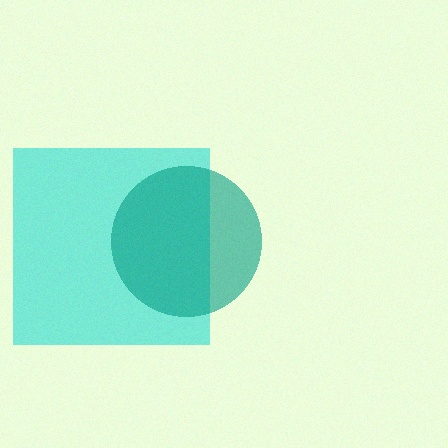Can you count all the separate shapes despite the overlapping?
Yes, there are 2 separate shapes.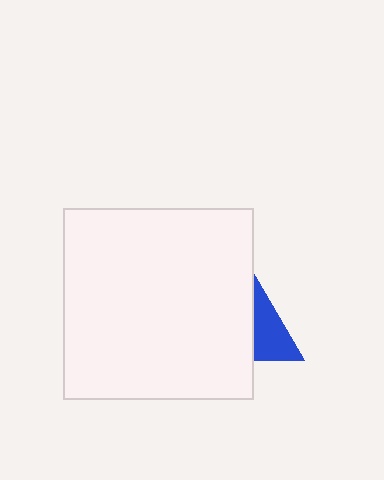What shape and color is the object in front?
The object in front is a white square.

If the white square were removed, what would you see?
You would see the complete blue triangle.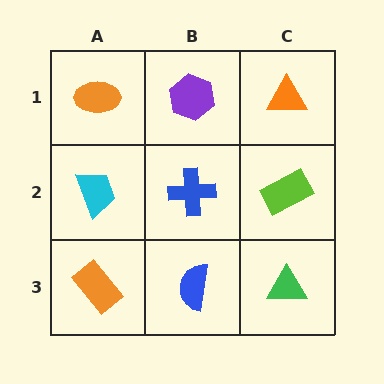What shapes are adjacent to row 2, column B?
A purple hexagon (row 1, column B), a blue semicircle (row 3, column B), a cyan trapezoid (row 2, column A), a lime rectangle (row 2, column C).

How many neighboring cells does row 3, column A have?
2.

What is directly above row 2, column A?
An orange ellipse.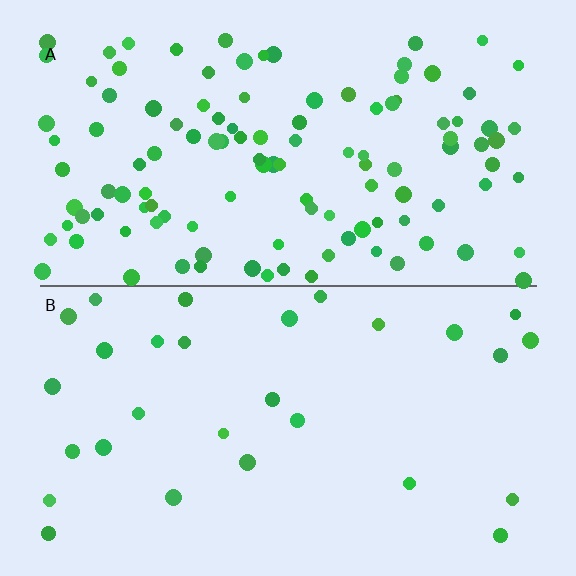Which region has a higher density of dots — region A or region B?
A (the top).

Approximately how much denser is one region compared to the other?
Approximately 4.0× — region A over region B.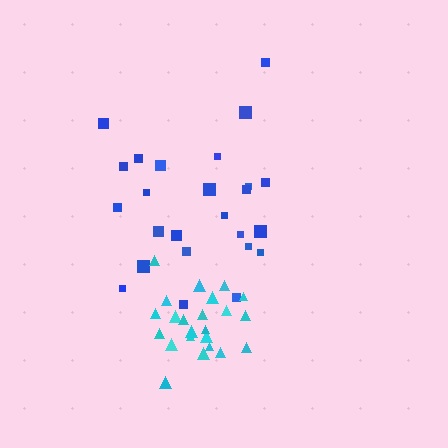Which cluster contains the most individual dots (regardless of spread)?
Blue (25).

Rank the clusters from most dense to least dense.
cyan, blue.